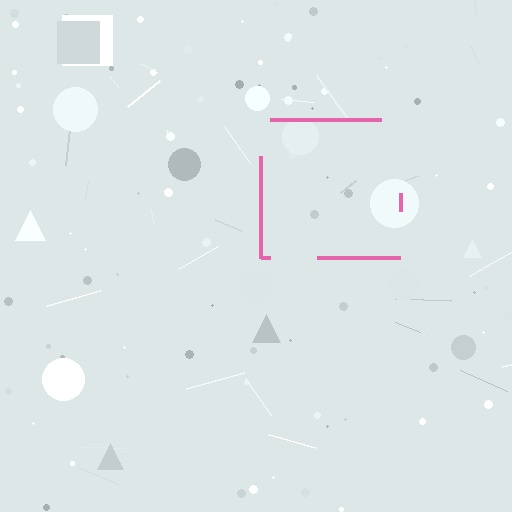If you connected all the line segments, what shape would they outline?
They would outline a square.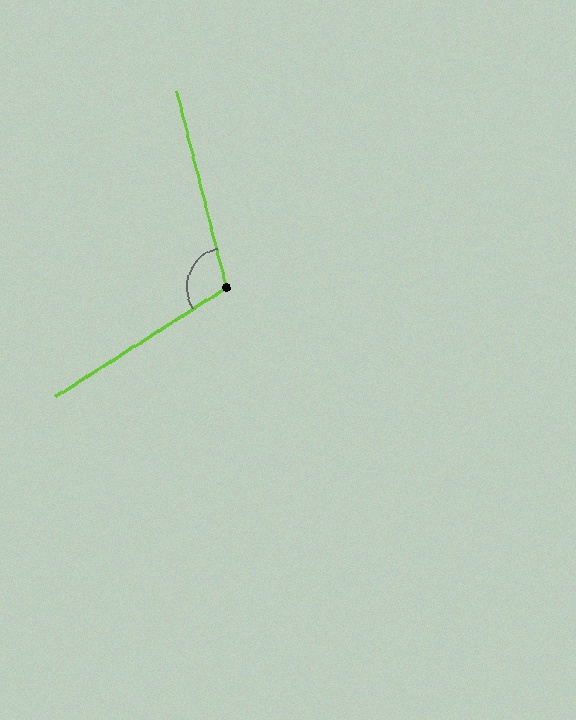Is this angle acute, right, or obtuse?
It is obtuse.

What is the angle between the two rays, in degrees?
Approximately 108 degrees.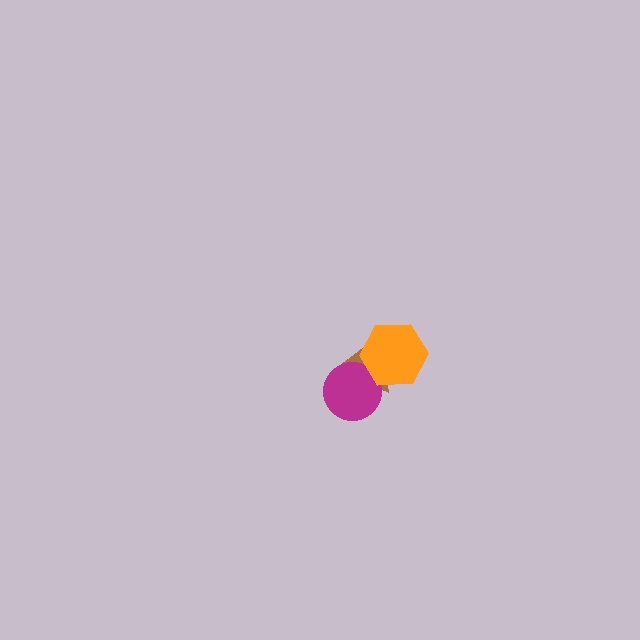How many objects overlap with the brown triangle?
2 objects overlap with the brown triangle.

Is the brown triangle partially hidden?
Yes, it is partially covered by another shape.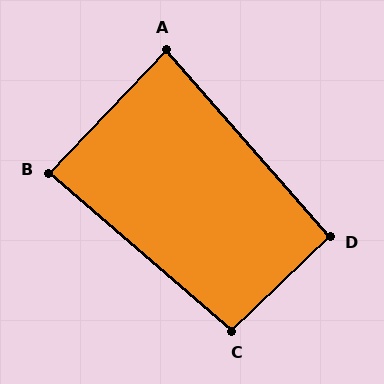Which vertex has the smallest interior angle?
A, at approximately 85 degrees.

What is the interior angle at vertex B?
Approximately 87 degrees (approximately right).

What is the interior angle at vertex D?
Approximately 93 degrees (approximately right).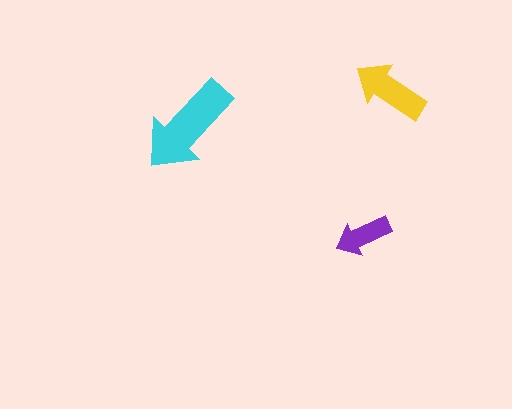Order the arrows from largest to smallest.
the cyan one, the yellow one, the purple one.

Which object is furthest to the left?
The cyan arrow is leftmost.